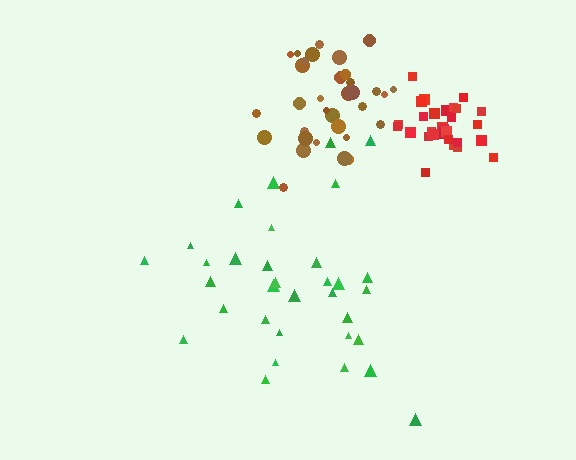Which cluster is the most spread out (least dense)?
Green.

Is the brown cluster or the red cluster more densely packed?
Red.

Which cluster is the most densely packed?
Red.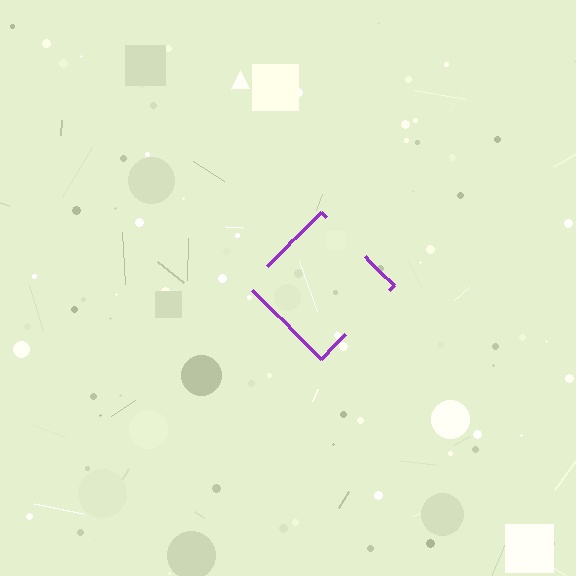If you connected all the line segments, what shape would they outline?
They would outline a diamond.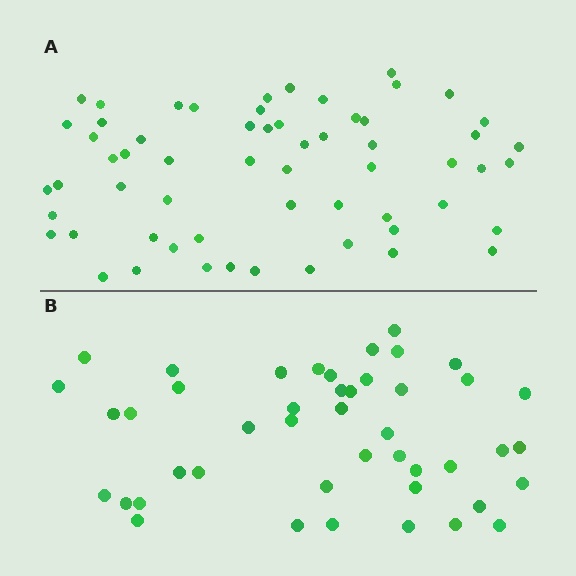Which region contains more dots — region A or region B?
Region A (the top region) has more dots.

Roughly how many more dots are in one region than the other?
Region A has approximately 15 more dots than region B.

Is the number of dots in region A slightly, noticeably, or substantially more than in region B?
Region A has noticeably more, but not dramatically so. The ratio is roughly 1.3 to 1.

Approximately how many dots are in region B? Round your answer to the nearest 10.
About 40 dots. (The exact count is 45, which rounds to 40.)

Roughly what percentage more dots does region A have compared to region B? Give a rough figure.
About 35% more.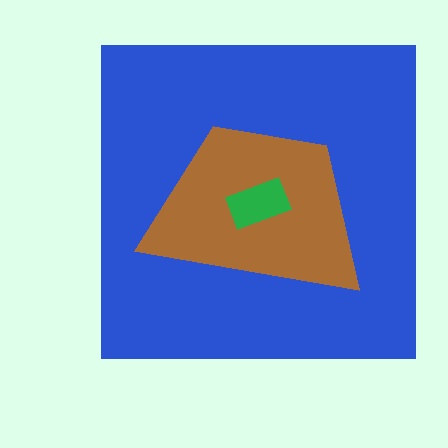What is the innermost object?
The green rectangle.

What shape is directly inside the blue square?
The brown trapezoid.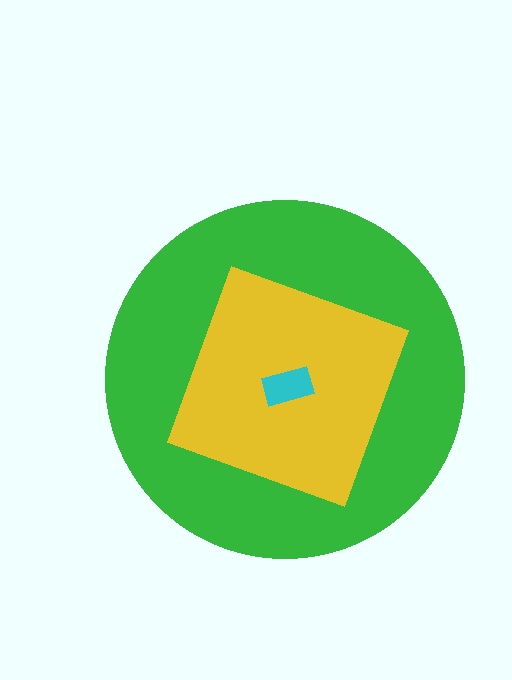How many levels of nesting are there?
3.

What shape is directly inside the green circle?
The yellow square.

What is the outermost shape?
The green circle.